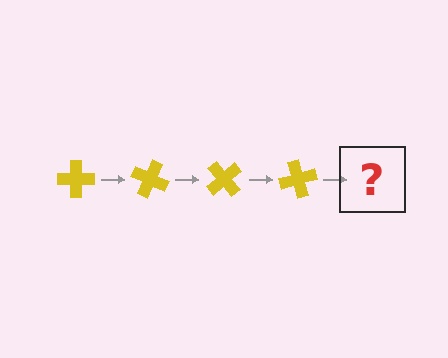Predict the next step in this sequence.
The next step is a yellow cross rotated 100 degrees.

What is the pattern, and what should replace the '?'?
The pattern is that the cross rotates 25 degrees each step. The '?' should be a yellow cross rotated 100 degrees.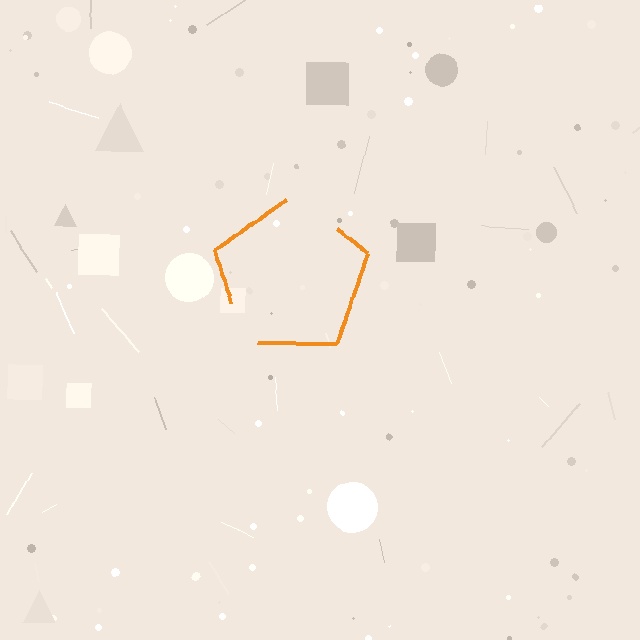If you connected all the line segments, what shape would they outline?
They would outline a pentagon.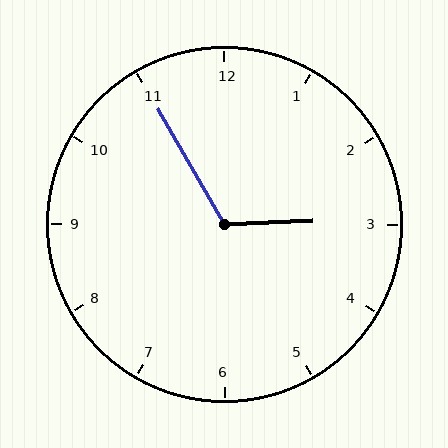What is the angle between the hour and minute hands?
Approximately 118 degrees.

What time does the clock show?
2:55.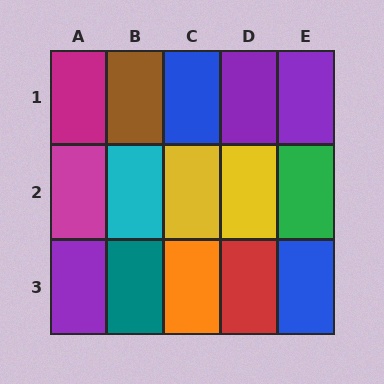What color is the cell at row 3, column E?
Blue.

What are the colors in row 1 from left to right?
Magenta, brown, blue, purple, purple.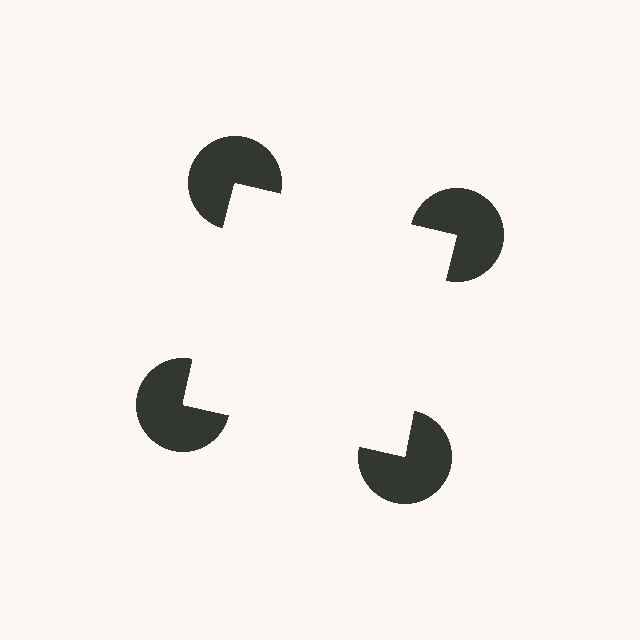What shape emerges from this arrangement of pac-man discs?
An illusory square — its edges are inferred from the aligned wedge cuts in the pac-man discs, not physically drawn.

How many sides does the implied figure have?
4 sides.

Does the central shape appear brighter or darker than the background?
It typically appears slightly brighter than the background, even though no actual brightness change is drawn.